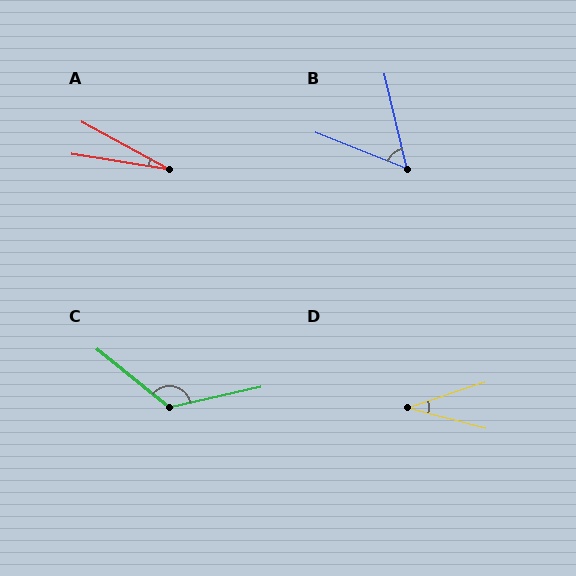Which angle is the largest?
C, at approximately 128 degrees.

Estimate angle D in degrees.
Approximately 32 degrees.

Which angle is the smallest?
A, at approximately 20 degrees.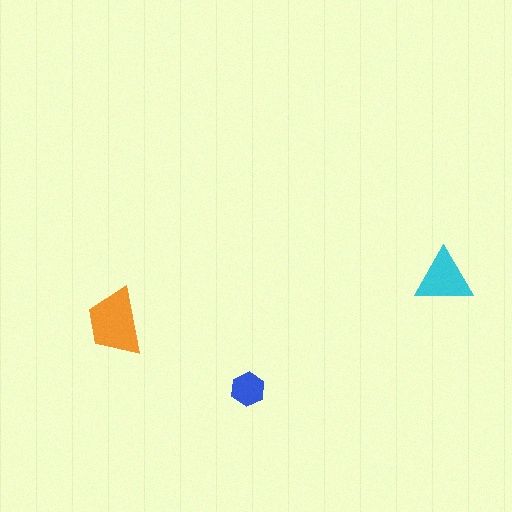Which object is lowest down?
The blue hexagon is bottommost.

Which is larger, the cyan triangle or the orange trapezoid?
The orange trapezoid.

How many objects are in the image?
There are 3 objects in the image.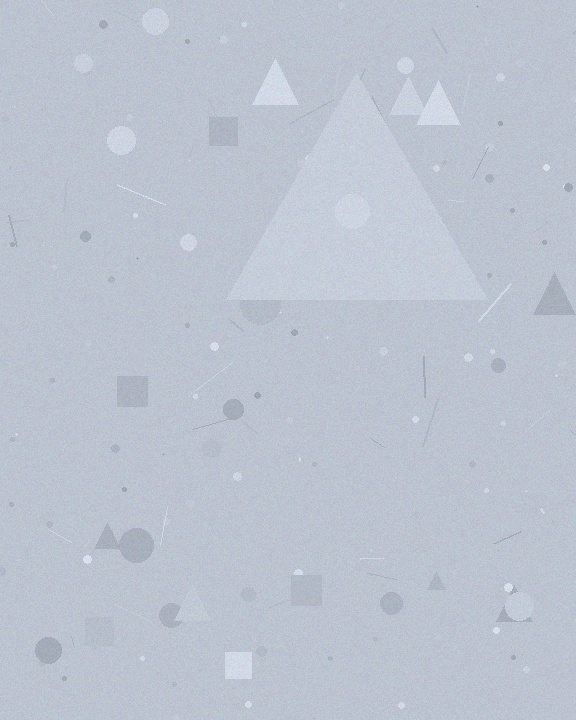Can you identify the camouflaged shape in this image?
The camouflaged shape is a triangle.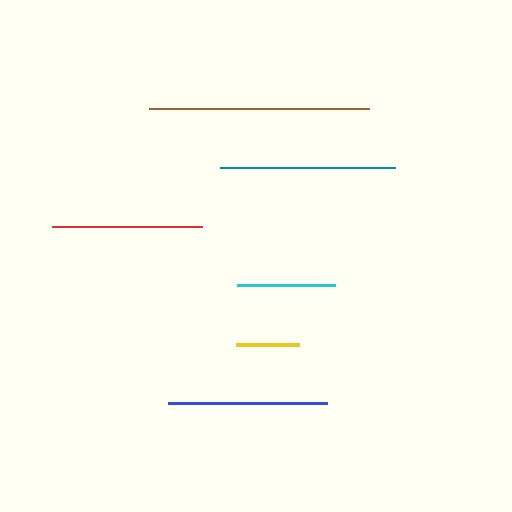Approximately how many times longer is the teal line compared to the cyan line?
The teal line is approximately 1.8 times the length of the cyan line.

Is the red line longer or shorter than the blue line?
The blue line is longer than the red line.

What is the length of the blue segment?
The blue segment is approximately 158 pixels long.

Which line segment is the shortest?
The yellow line is the shortest at approximately 63 pixels.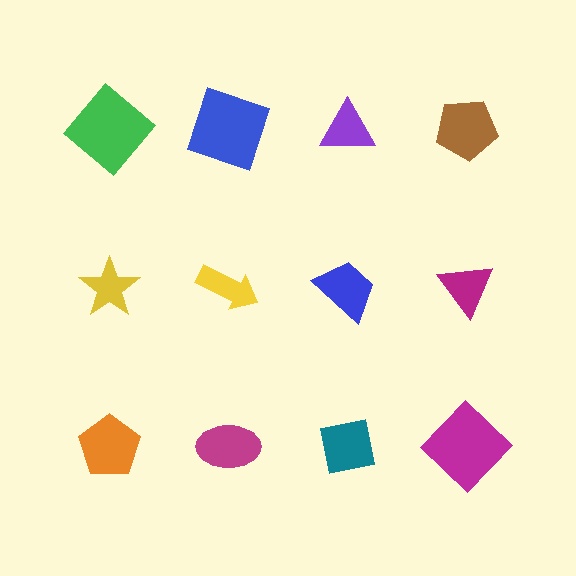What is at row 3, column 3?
A teal square.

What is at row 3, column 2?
A magenta ellipse.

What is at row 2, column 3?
A blue trapezoid.